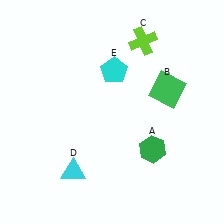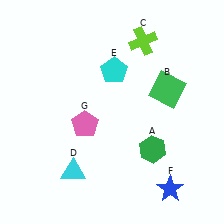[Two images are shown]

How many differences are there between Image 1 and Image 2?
There are 2 differences between the two images.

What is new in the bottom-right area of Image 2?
A blue star (F) was added in the bottom-right area of Image 2.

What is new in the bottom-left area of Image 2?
A pink pentagon (G) was added in the bottom-left area of Image 2.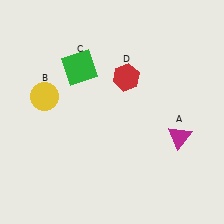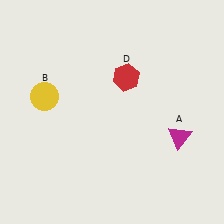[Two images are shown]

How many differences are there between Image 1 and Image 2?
There is 1 difference between the two images.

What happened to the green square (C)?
The green square (C) was removed in Image 2. It was in the top-left area of Image 1.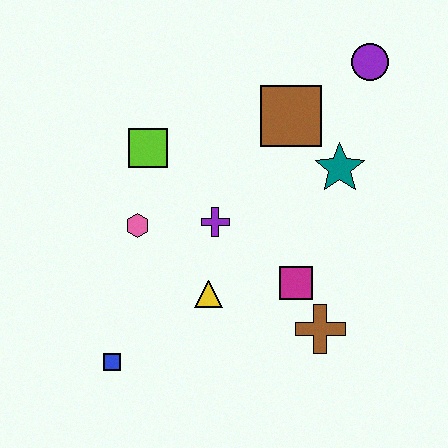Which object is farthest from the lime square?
The brown cross is farthest from the lime square.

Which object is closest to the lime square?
The pink hexagon is closest to the lime square.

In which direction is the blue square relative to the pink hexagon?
The blue square is below the pink hexagon.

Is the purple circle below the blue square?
No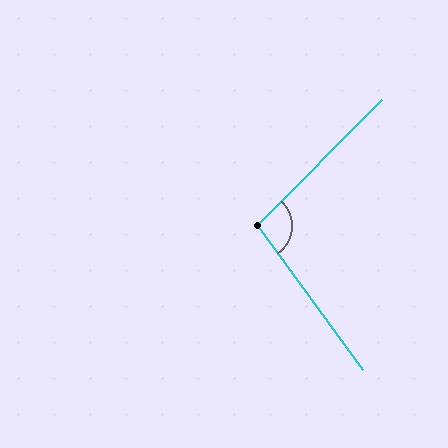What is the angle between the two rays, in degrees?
Approximately 99 degrees.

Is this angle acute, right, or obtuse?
It is obtuse.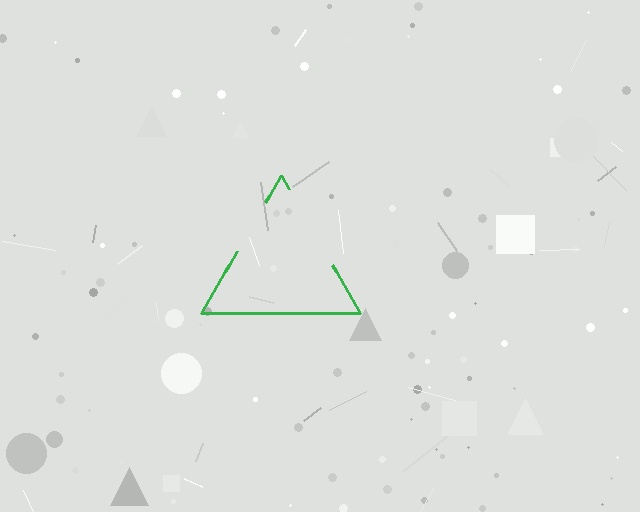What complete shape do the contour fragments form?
The contour fragments form a triangle.